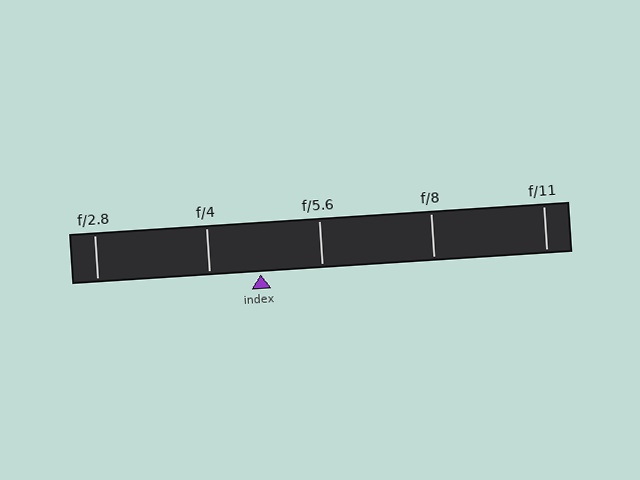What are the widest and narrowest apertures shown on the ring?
The widest aperture shown is f/2.8 and the narrowest is f/11.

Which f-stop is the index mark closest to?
The index mark is closest to f/4.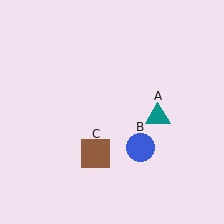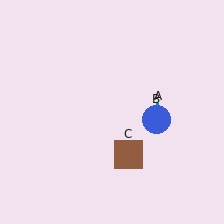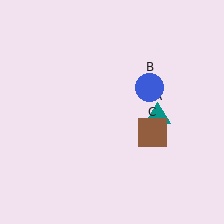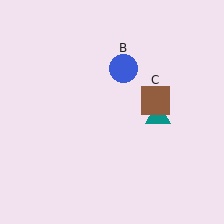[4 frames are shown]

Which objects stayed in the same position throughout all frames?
Teal triangle (object A) remained stationary.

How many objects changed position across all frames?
2 objects changed position: blue circle (object B), brown square (object C).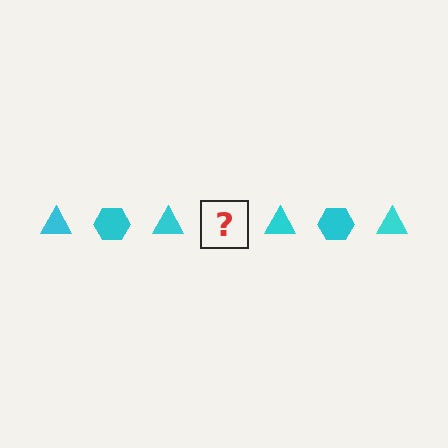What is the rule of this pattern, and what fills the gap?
The rule is that the pattern cycles through triangle, hexagon shapes in cyan. The gap should be filled with a cyan hexagon.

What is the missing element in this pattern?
The missing element is a cyan hexagon.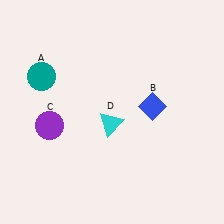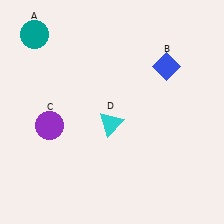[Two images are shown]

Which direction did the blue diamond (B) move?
The blue diamond (B) moved up.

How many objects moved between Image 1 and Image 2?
2 objects moved between the two images.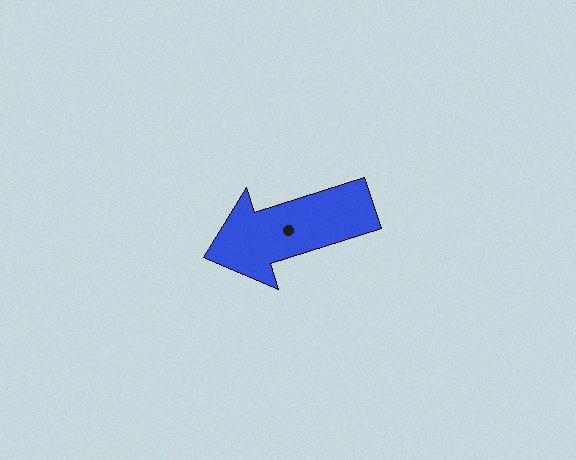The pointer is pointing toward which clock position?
Roughly 8 o'clock.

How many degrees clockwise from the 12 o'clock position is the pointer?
Approximately 252 degrees.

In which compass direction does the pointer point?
West.